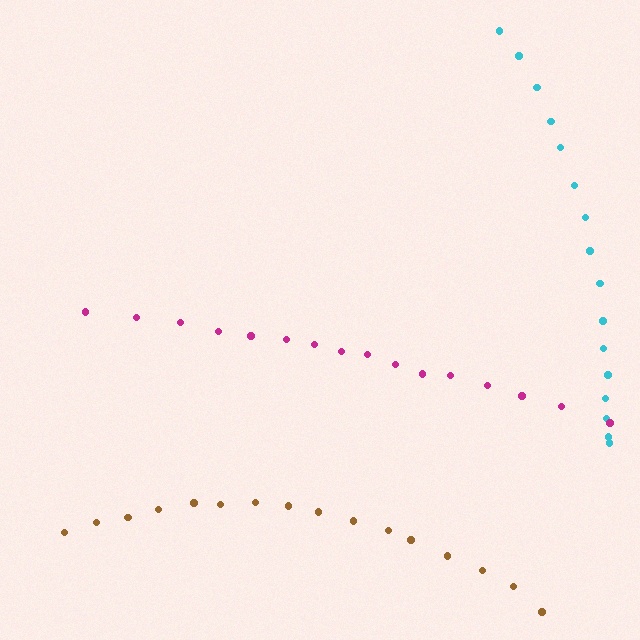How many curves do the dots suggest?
There are 3 distinct paths.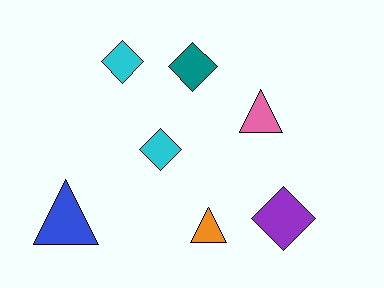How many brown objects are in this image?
There are no brown objects.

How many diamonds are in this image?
There are 4 diamonds.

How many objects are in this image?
There are 7 objects.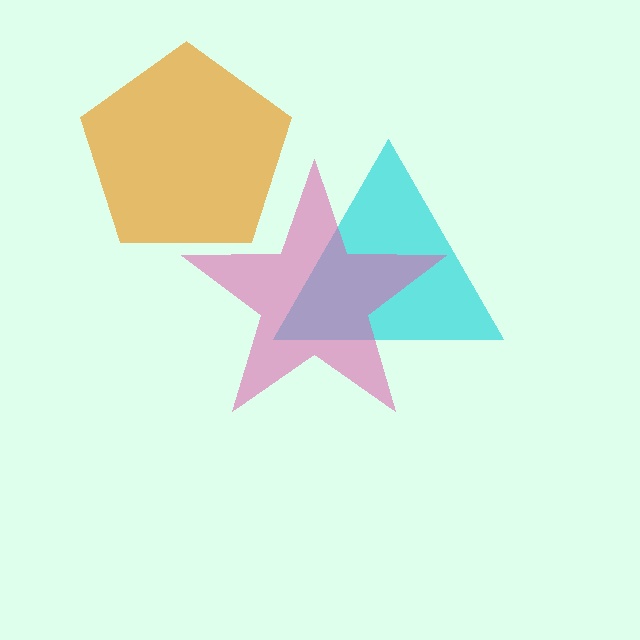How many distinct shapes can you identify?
There are 3 distinct shapes: a cyan triangle, an orange pentagon, a pink star.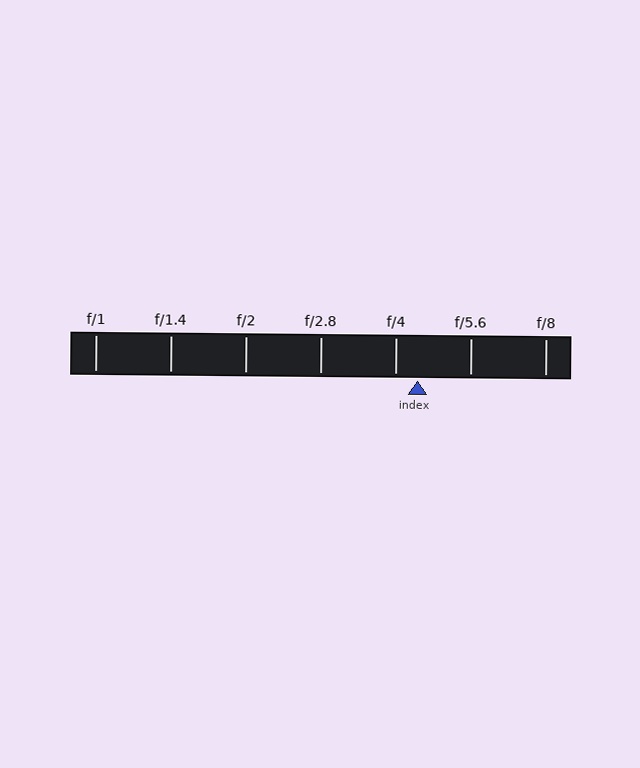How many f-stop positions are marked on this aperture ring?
There are 7 f-stop positions marked.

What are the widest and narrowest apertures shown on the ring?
The widest aperture shown is f/1 and the narrowest is f/8.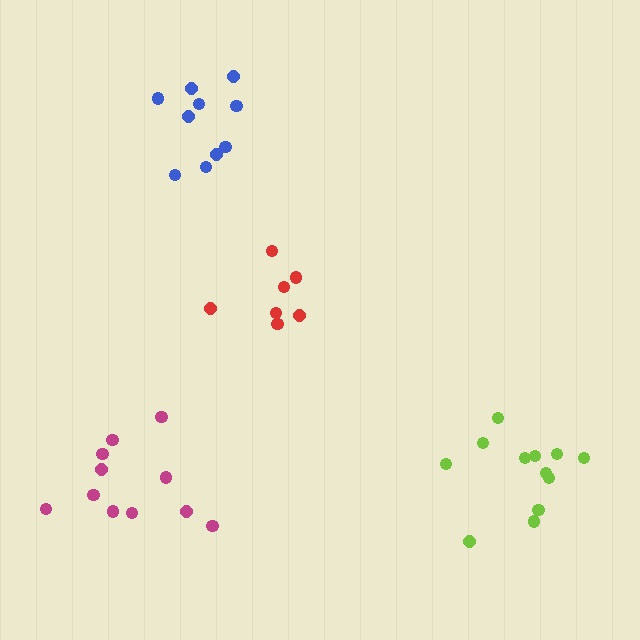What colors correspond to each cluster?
The clusters are colored: blue, red, magenta, lime.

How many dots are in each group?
Group 1: 10 dots, Group 2: 7 dots, Group 3: 11 dots, Group 4: 12 dots (40 total).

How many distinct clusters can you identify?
There are 4 distinct clusters.